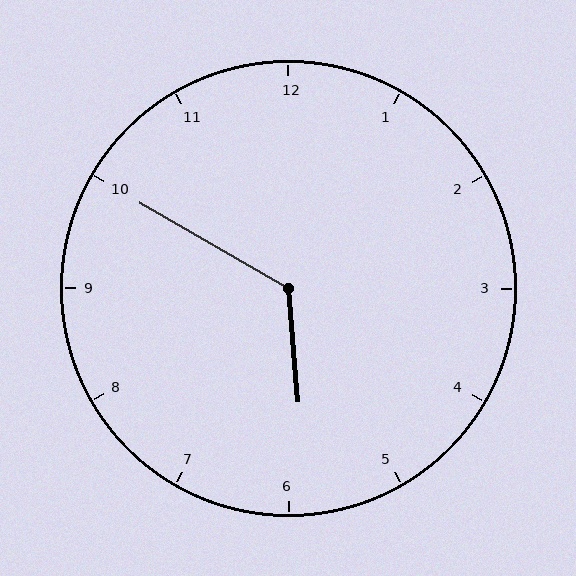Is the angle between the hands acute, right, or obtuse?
It is obtuse.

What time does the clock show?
5:50.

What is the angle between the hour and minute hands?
Approximately 125 degrees.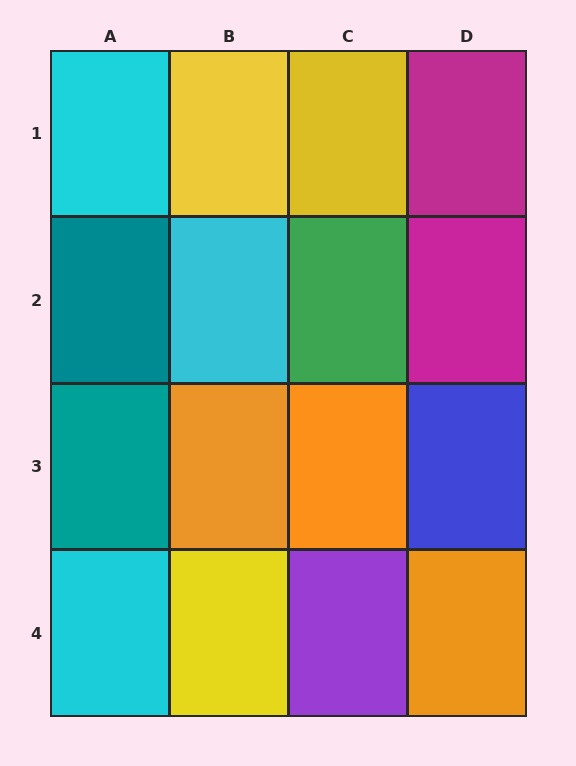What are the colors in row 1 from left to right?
Cyan, yellow, yellow, magenta.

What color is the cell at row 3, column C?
Orange.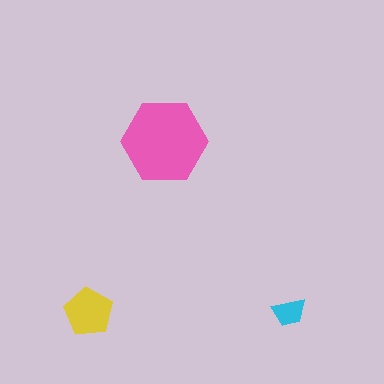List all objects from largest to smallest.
The pink hexagon, the yellow pentagon, the cyan trapezoid.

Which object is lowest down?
The cyan trapezoid is bottommost.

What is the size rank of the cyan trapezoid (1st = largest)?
3rd.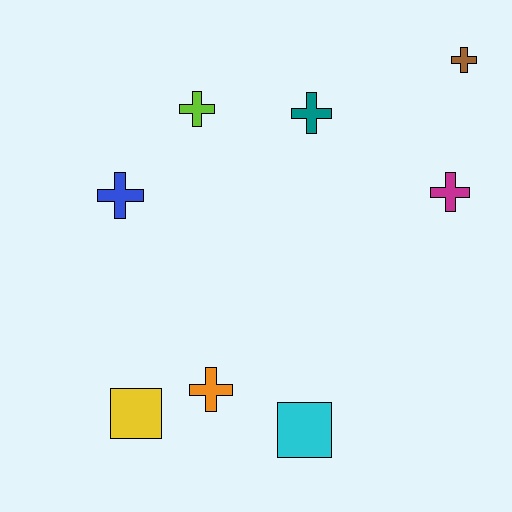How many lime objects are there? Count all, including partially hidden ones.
There is 1 lime object.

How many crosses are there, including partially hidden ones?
There are 6 crosses.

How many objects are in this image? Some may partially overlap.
There are 8 objects.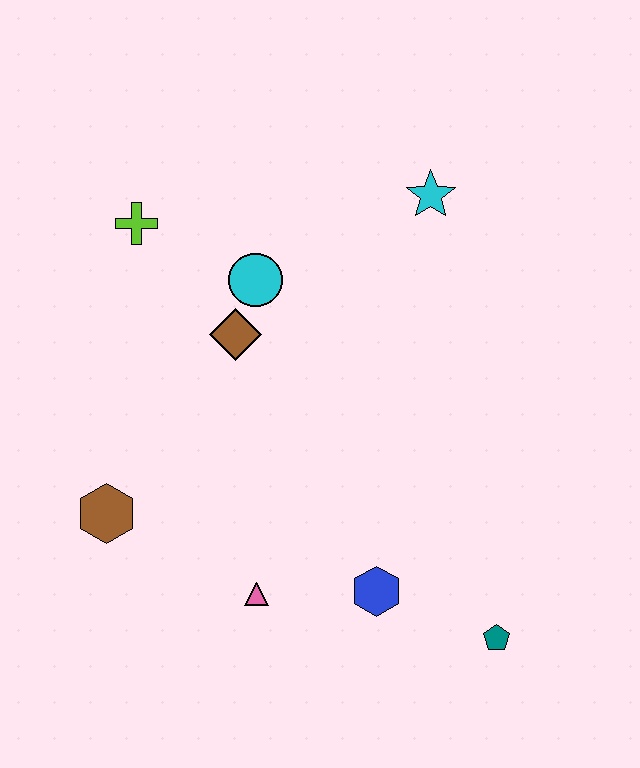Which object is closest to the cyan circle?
The brown diamond is closest to the cyan circle.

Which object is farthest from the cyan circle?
The teal pentagon is farthest from the cyan circle.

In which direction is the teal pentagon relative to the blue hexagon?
The teal pentagon is to the right of the blue hexagon.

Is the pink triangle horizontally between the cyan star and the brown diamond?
Yes